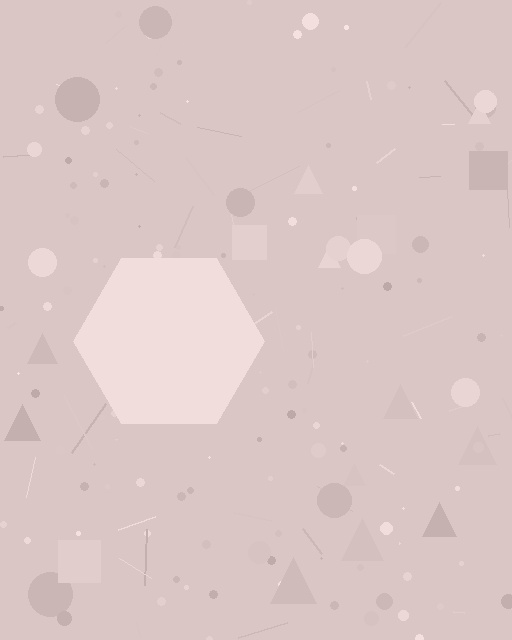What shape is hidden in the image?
A hexagon is hidden in the image.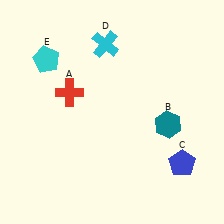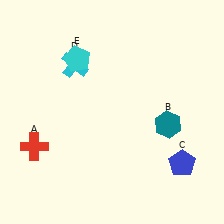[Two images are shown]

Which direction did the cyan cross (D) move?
The cyan cross (D) moved left.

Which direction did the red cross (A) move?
The red cross (A) moved down.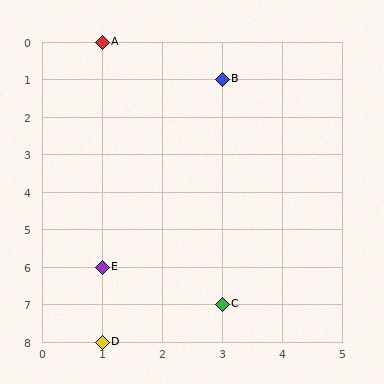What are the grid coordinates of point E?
Point E is at grid coordinates (1, 6).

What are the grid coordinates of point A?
Point A is at grid coordinates (1, 0).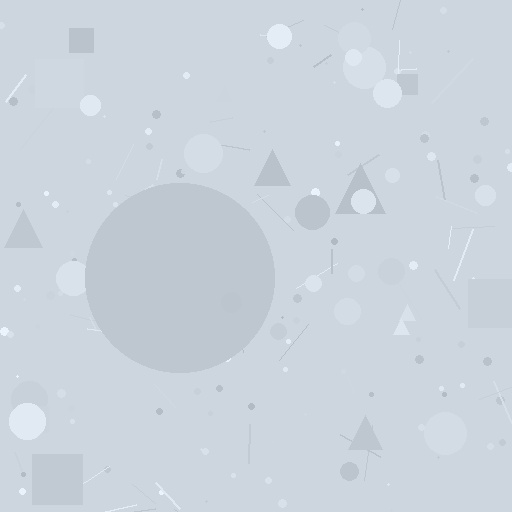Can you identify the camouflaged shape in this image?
The camouflaged shape is a circle.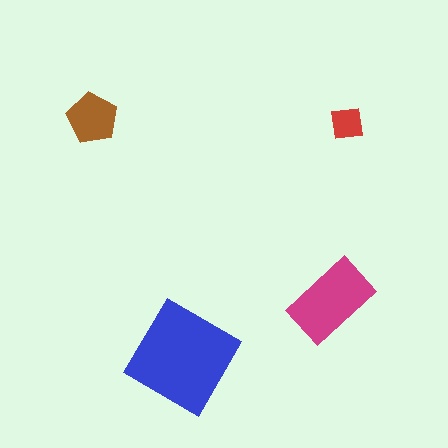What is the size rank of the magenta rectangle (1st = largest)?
2nd.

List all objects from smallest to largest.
The red square, the brown pentagon, the magenta rectangle, the blue diamond.